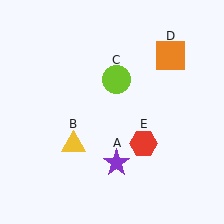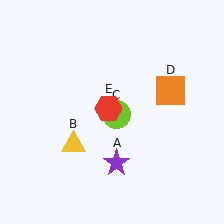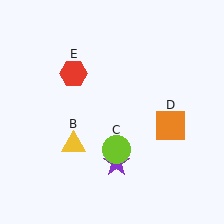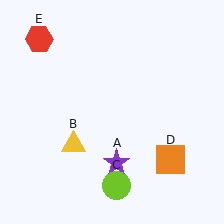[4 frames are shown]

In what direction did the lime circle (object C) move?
The lime circle (object C) moved down.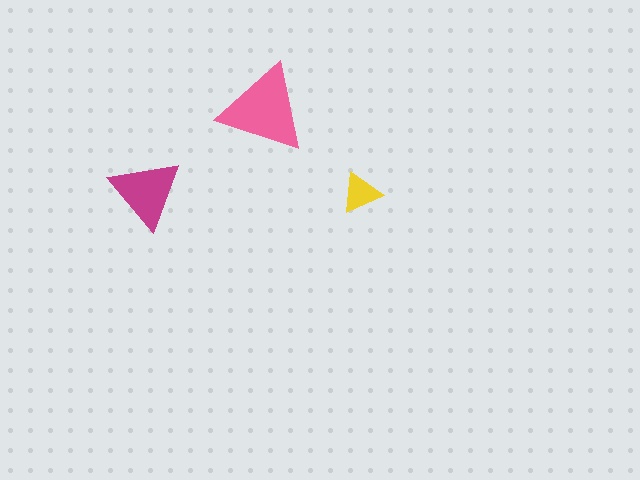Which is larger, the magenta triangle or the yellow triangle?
The magenta one.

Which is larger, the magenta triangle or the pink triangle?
The pink one.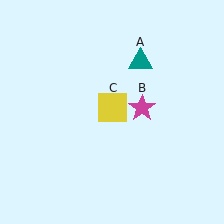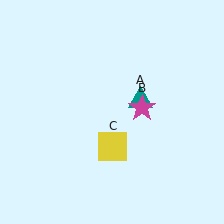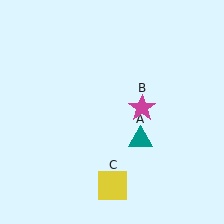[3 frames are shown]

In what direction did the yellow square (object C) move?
The yellow square (object C) moved down.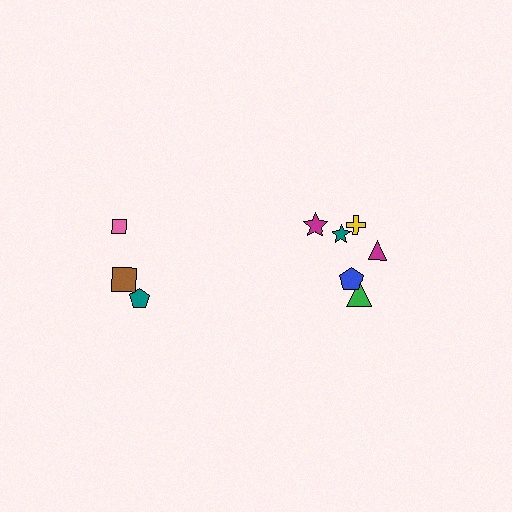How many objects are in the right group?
There are 6 objects.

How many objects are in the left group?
There are 3 objects.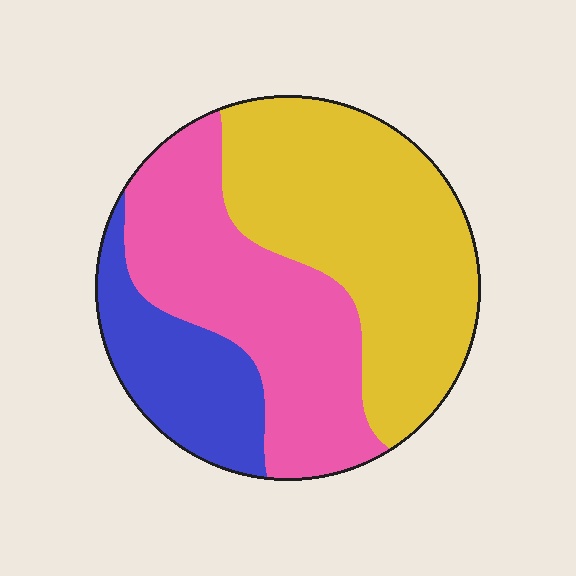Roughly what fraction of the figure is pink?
Pink takes up between a third and a half of the figure.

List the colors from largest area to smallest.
From largest to smallest: yellow, pink, blue.